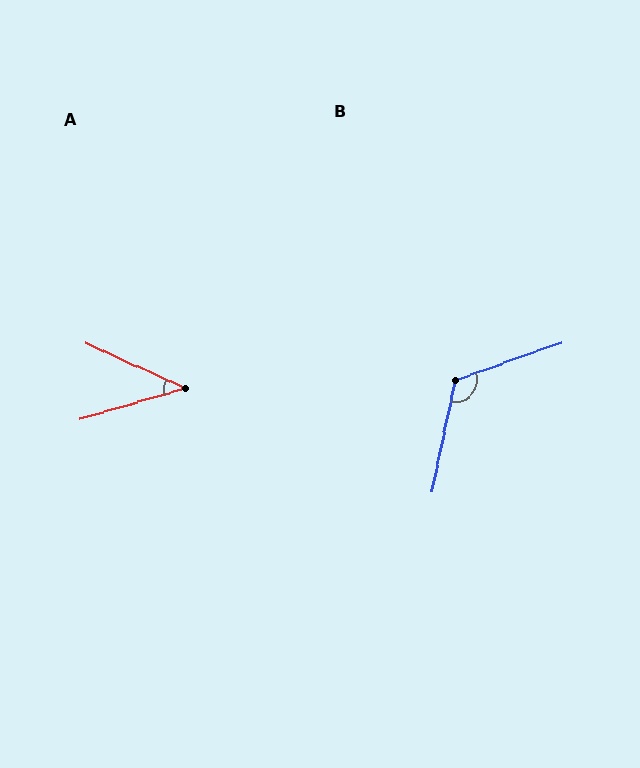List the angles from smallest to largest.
A (41°), B (121°).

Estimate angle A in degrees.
Approximately 41 degrees.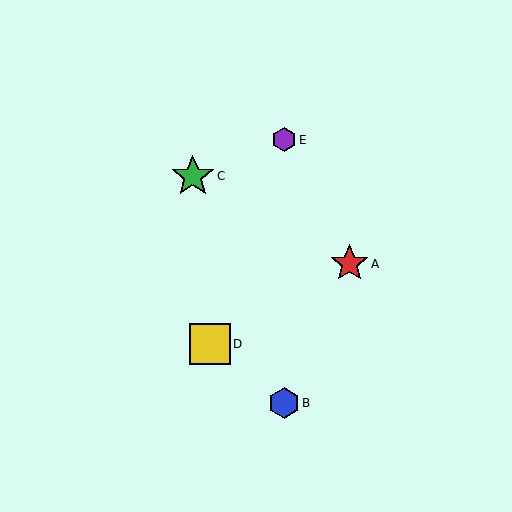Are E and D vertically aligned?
No, E is at x≈284 and D is at x≈210.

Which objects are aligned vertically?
Objects B, E are aligned vertically.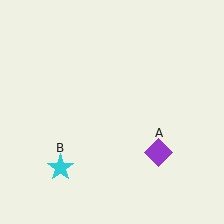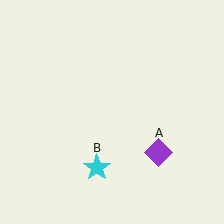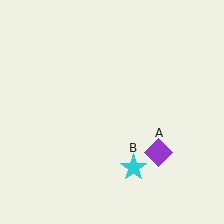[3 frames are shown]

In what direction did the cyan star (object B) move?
The cyan star (object B) moved right.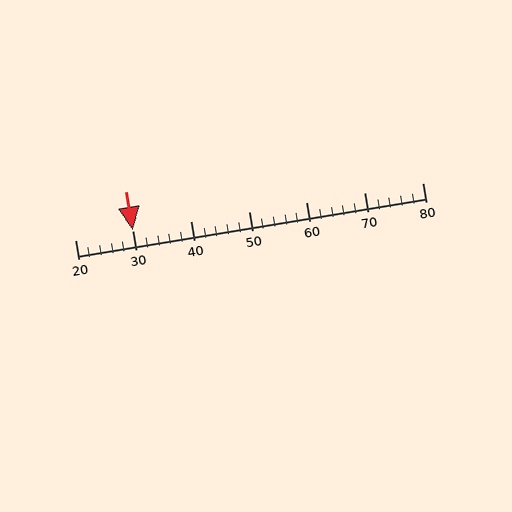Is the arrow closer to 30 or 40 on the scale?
The arrow is closer to 30.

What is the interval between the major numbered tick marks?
The major tick marks are spaced 10 units apart.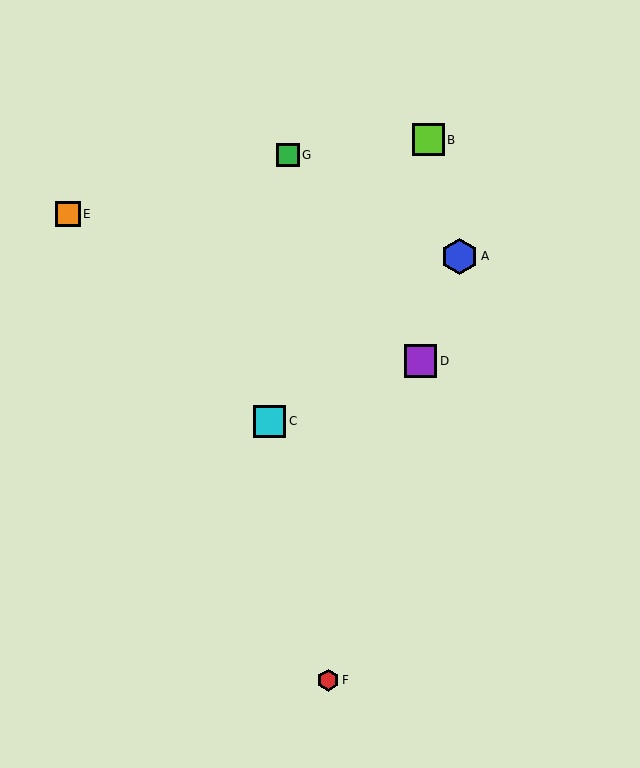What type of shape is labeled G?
Shape G is a green square.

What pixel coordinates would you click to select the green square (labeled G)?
Click at (288, 155) to select the green square G.